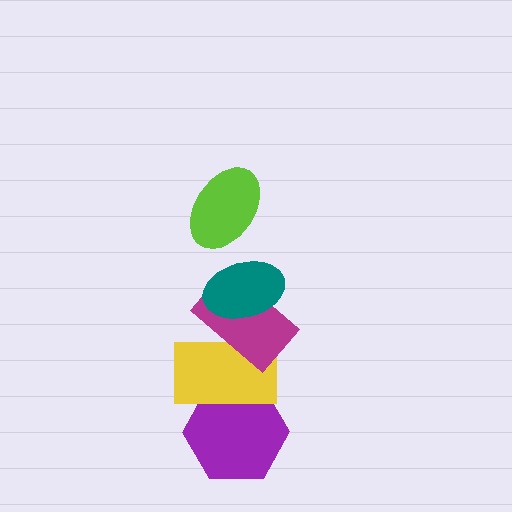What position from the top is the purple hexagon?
The purple hexagon is 5th from the top.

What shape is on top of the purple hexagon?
The yellow rectangle is on top of the purple hexagon.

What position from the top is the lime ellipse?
The lime ellipse is 1st from the top.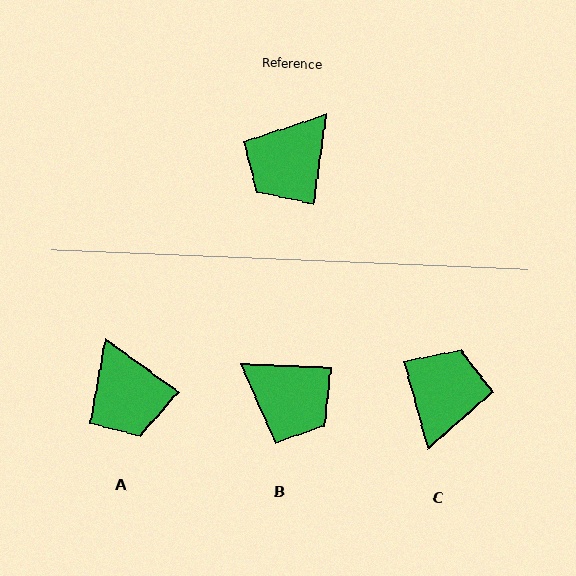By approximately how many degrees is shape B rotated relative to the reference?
Approximately 96 degrees counter-clockwise.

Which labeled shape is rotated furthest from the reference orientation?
C, about 156 degrees away.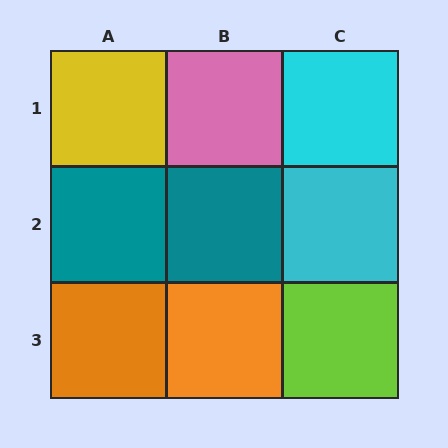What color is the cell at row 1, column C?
Cyan.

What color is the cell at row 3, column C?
Lime.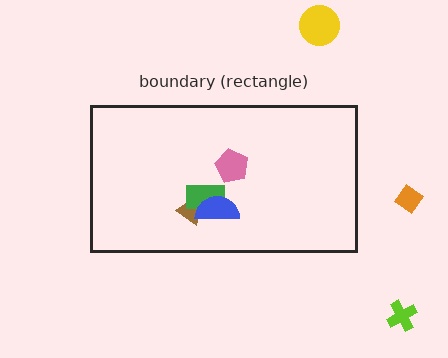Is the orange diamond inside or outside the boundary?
Outside.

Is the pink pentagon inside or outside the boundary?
Inside.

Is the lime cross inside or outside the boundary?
Outside.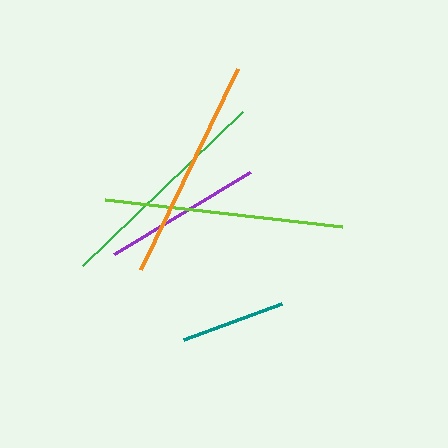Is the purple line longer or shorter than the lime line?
The lime line is longer than the purple line.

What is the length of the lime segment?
The lime segment is approximately 239 pixels long.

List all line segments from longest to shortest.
From longest to shortest: lime, orange, green, purple, teal.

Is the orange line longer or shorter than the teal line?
The orange line is longer than the teal line.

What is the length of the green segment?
The green segment is approximately 221 pixels long.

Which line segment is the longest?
The lime line is the longest at approximately 239 pixels.